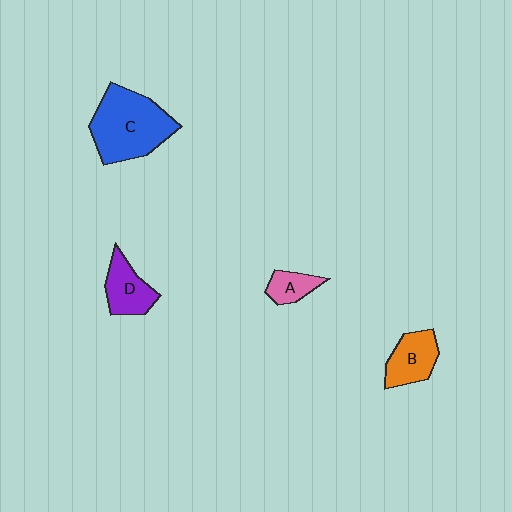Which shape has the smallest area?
Shape A (pink).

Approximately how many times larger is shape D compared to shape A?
Approximately 1.6 times.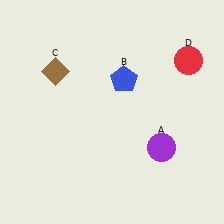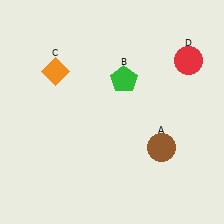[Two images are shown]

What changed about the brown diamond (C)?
In Image 1, C is brown. In Image 2, it changed to orange.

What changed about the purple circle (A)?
In Image 1, A is purple. In Image 2, it changed to brown.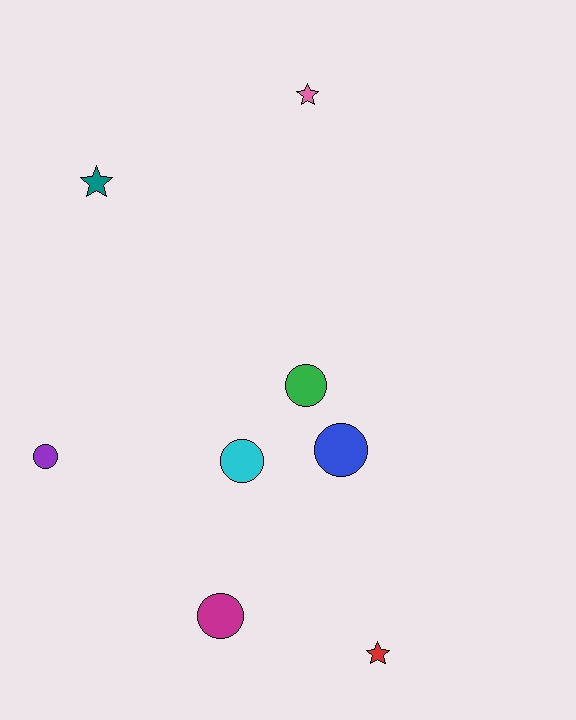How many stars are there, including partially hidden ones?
There are 3 stars.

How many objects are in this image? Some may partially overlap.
There are 8 objects.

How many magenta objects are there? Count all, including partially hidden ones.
There is 1 magenta object.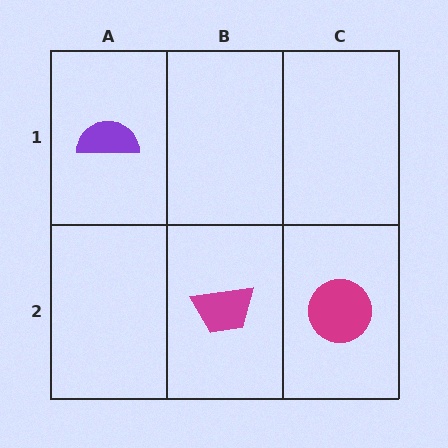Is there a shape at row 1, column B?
No, that cell is empty.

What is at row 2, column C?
A magenta circle.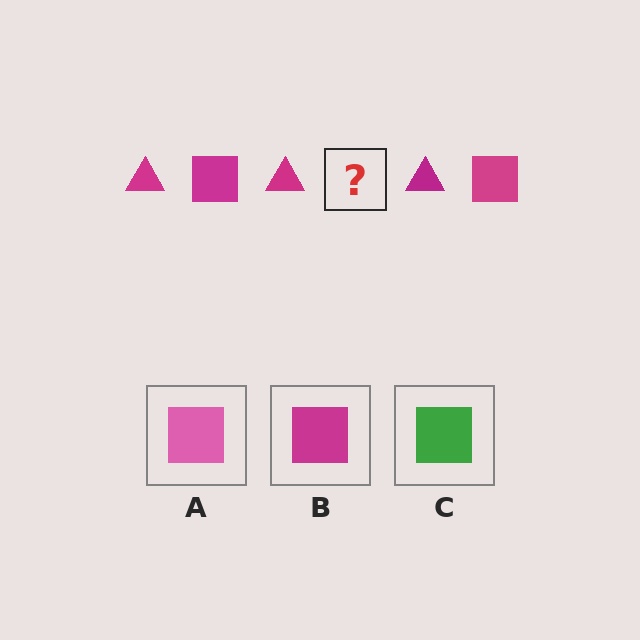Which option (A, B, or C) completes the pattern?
B.